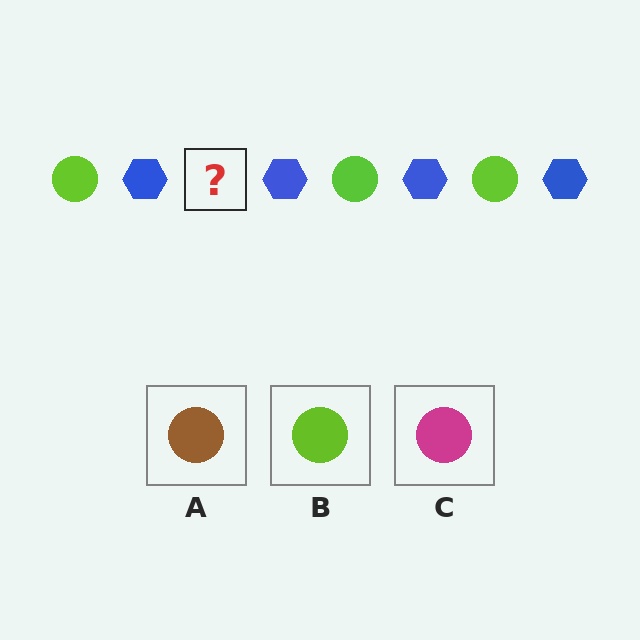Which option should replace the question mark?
Option B.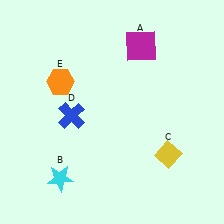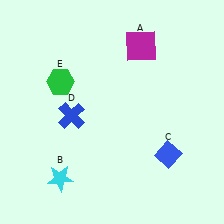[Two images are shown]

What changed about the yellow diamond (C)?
In Image 1, C is yellow. In Image 2, it changed to blue.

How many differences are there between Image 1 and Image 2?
There are 2 differences between the two images.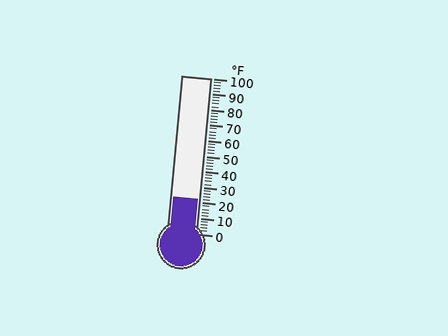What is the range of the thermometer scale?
The thermometer scale ranges from 0°F to 100°F.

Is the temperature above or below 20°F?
The temperature is above 20°F.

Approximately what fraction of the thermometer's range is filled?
The thermometer is filled to approximately 20% of its range.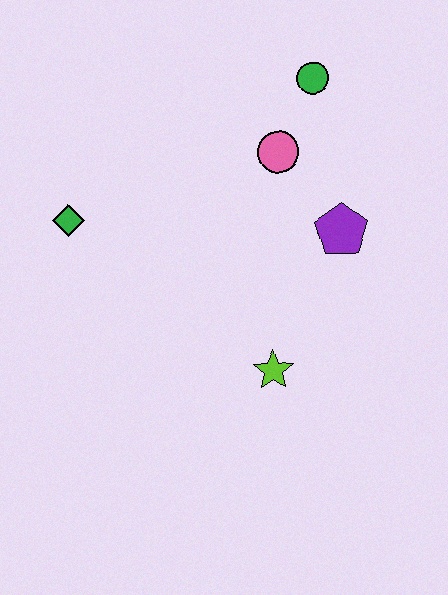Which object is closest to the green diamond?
The pink circle is closest to the green diamond.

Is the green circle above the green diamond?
Yes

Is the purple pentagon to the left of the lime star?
No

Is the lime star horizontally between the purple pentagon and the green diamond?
Yes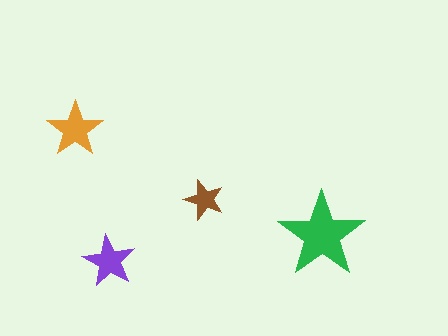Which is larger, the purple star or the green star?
The green one.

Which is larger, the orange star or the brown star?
The orange one.